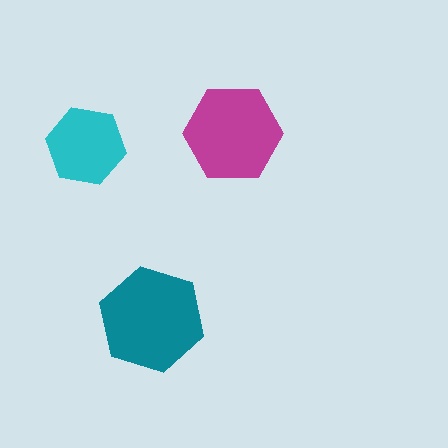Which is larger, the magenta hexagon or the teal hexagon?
The teal one.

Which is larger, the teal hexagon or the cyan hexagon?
The teal one.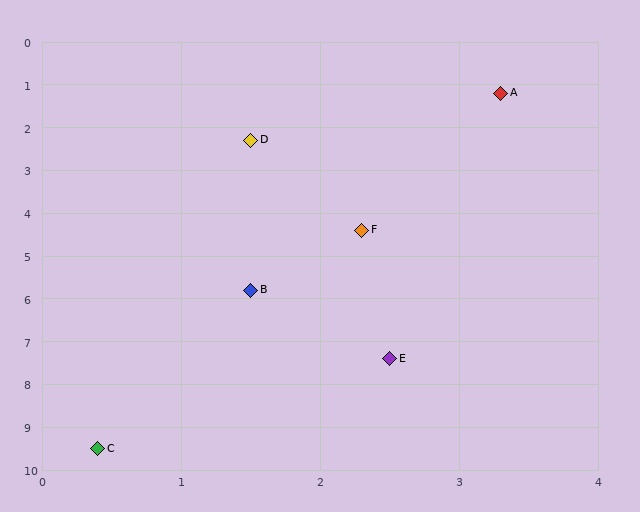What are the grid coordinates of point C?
Point C is at approximately (0.4, 9.5).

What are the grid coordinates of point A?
Point A is at approximately (3.3, 1.2).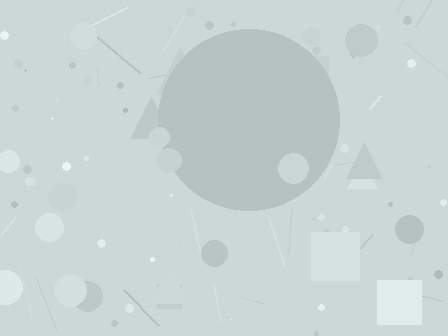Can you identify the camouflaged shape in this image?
The camouflaged shape is a circle.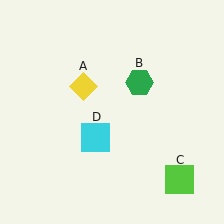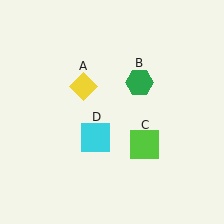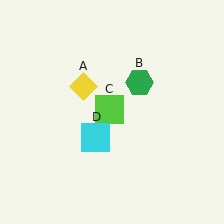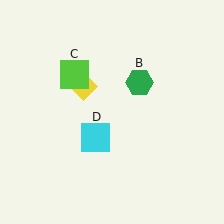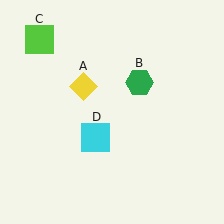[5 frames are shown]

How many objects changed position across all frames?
1 object changed position: lime square (object C).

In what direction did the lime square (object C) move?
The lime square (object C) moved up and to the left.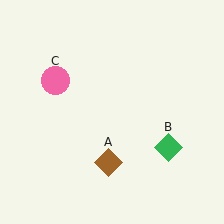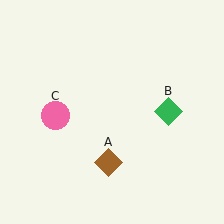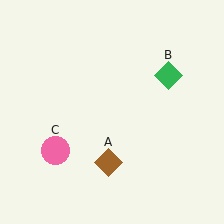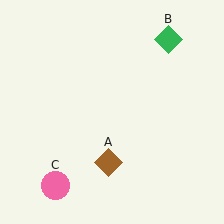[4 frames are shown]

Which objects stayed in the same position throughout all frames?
Brown diamond (object A) remained stationary.